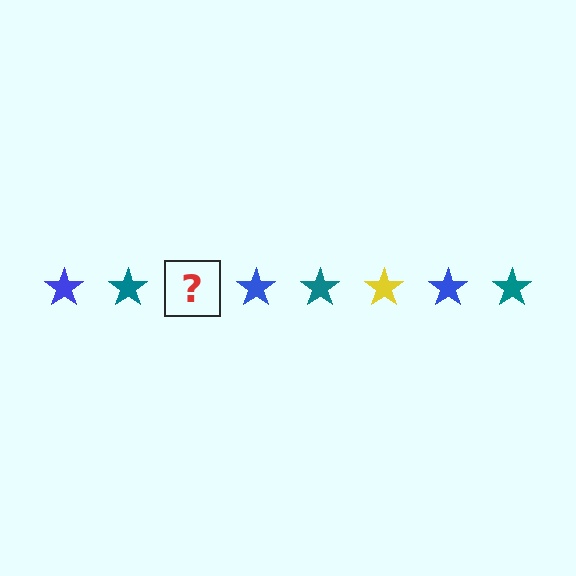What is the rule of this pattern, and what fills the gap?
The rule is that the pattern cycles through blue, teal, yellow stars. The gap should be filled with a yellow star.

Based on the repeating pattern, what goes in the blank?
The blank should be a yellow star.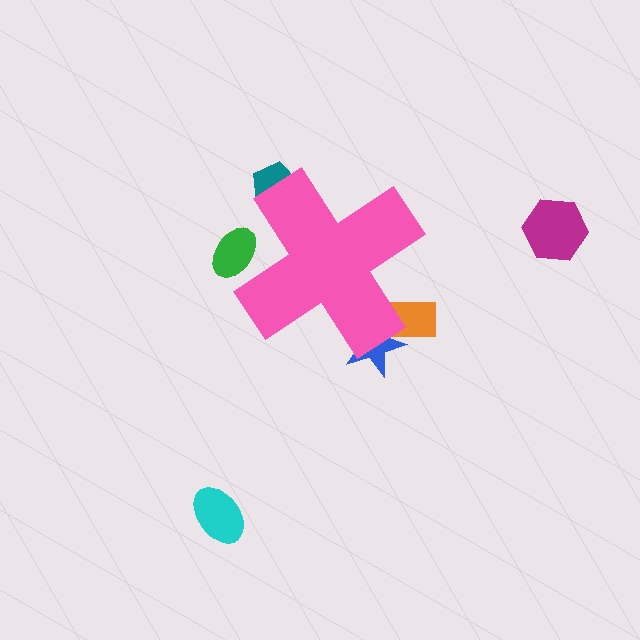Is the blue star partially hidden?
Yes, the blue star is partially hidden behind the pink cross.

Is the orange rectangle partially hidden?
Yes, the orange rectangle is partially hidden behind the pink cross.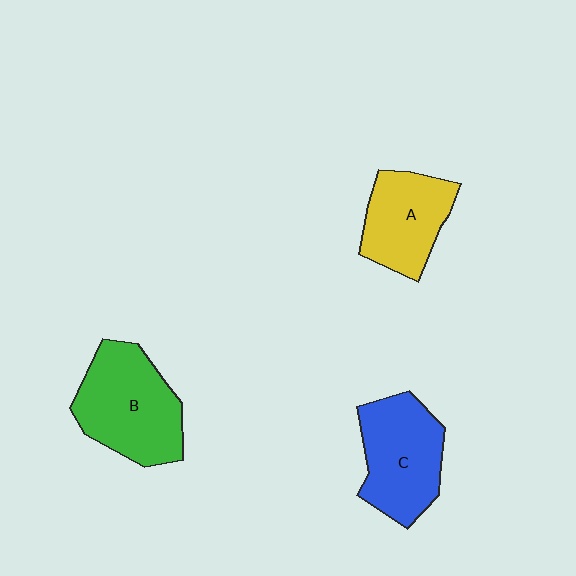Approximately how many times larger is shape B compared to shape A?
Approximately 1.3 times.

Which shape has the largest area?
Shape B (green).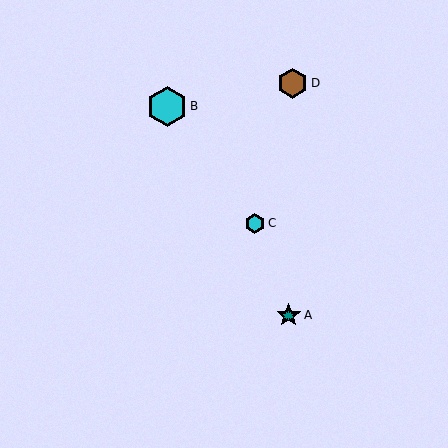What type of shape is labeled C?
Shape C is a cyan hexagon.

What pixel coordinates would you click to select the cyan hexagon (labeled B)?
Click at (167, 106) to select the cyan hexagon B.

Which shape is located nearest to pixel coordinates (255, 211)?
The cyan hexagon (labeled C) at (255, 223) is nearest to that location.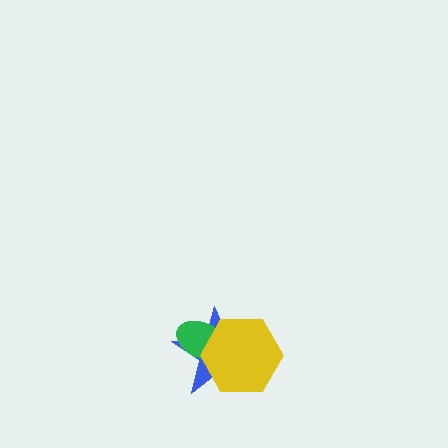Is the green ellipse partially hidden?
Yes, it is partially covered by another shape.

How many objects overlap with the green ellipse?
2 objects overlap with the green ellipse.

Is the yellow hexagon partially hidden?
No, no other shape covers it.